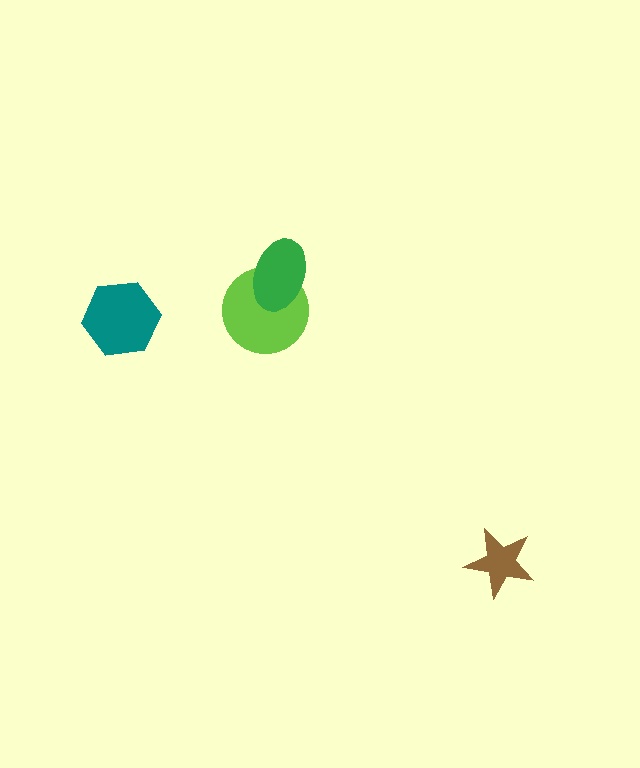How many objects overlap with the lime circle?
1 object overlaps with the lime circle.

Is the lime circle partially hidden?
Yes, it is partially covered by another shape.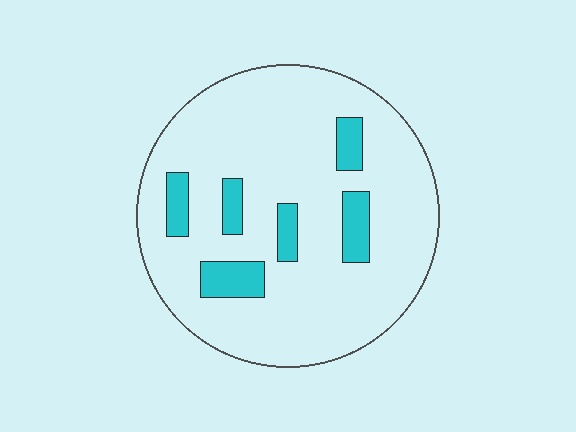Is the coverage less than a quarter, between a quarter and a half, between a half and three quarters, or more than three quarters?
Less than a quarter.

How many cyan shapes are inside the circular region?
6.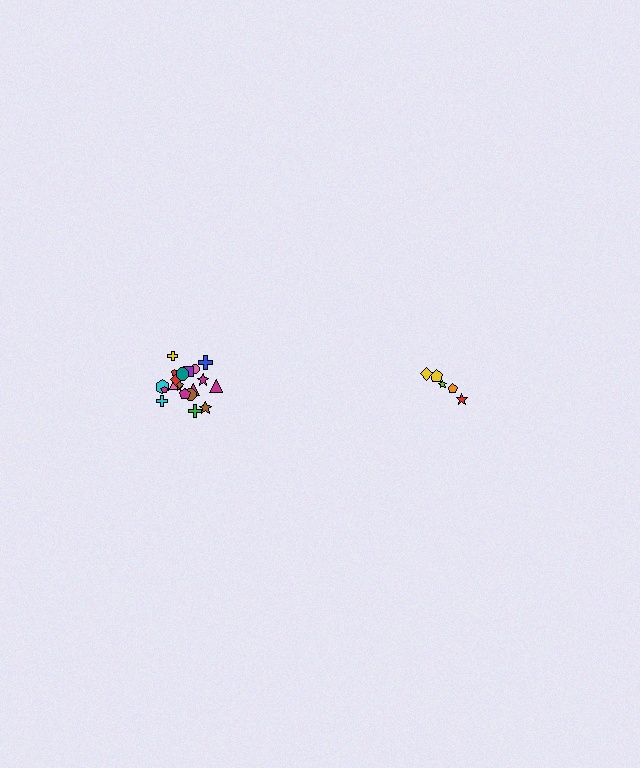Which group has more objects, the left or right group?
The left group.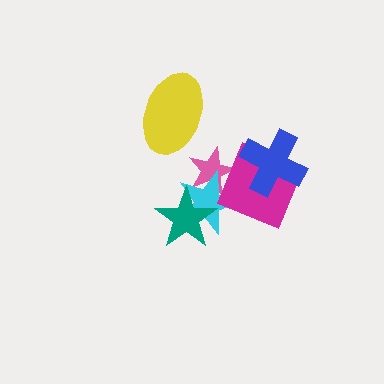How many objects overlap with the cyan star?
3 objects overlap with the cyan star.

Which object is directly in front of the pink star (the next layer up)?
The cyan star is directly in front of the pink star.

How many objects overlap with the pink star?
2 objects overlap with the pink star.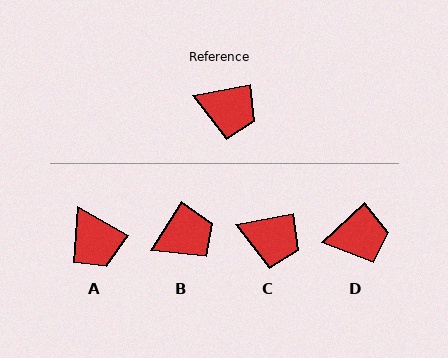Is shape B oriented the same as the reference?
No, it is off by about 47 degrees.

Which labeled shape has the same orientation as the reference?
C.